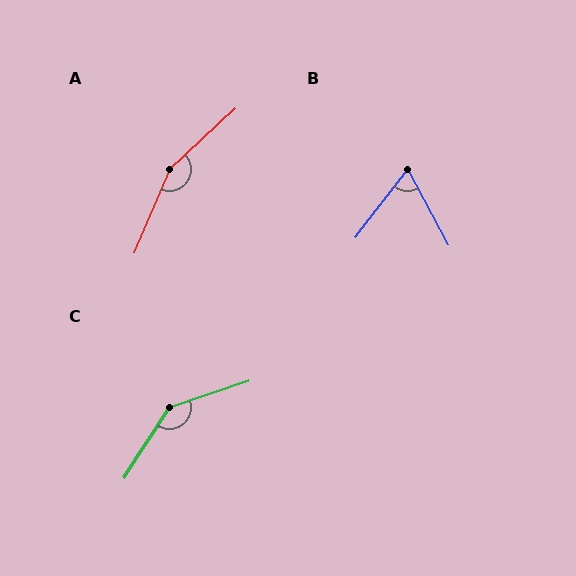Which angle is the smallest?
B, at approximately 66 degrees.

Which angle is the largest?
A, at approximately 155 degrees.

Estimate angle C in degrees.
Approximately 141 degrees.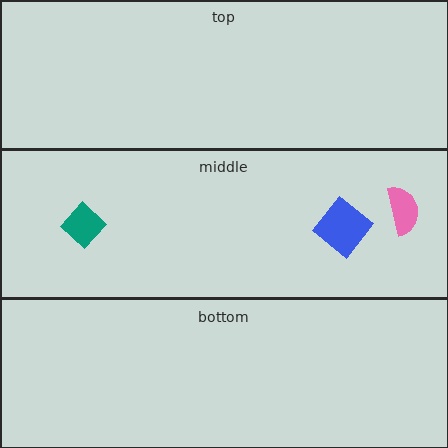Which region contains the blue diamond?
The middle region.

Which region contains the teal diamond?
The middle region.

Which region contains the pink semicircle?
The middle region.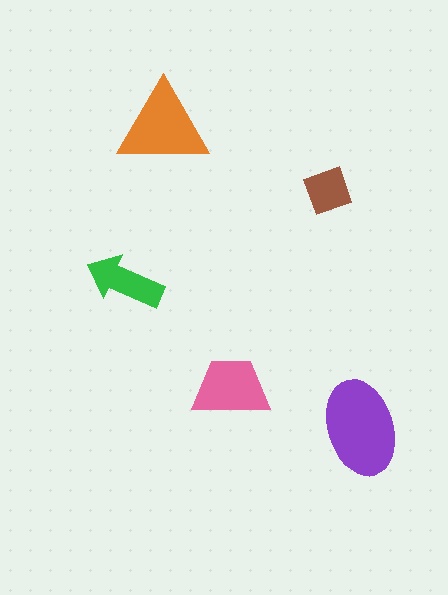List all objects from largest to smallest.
The purple ellipse, the orange triangle, the pink trapezoid, the green arrow, the brown diamond.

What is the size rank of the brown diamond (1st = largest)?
5th.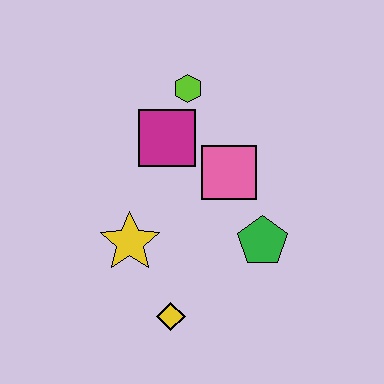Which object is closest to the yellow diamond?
The yellow star is closest to the yellow diamond.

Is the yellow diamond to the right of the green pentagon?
No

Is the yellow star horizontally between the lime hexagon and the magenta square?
No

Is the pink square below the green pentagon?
No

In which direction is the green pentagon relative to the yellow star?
The green pentagon is to the right of the yellow star.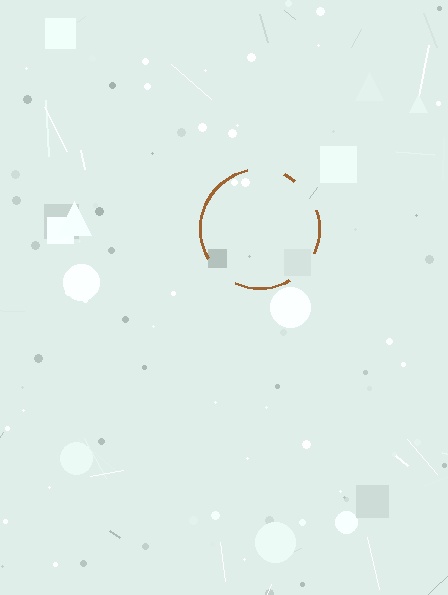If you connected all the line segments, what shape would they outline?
They would outline a circle.